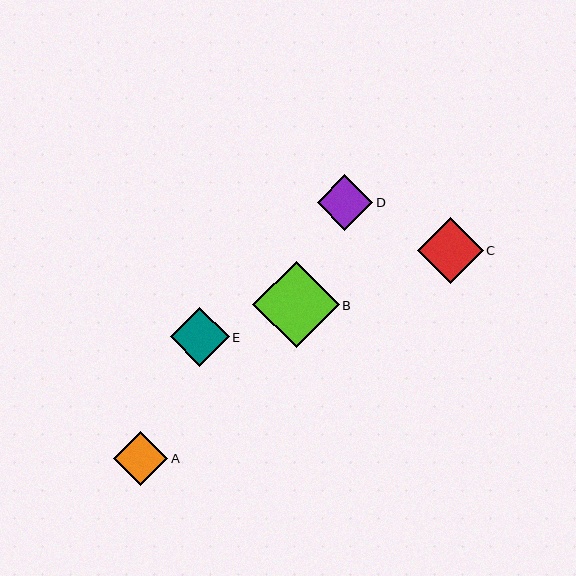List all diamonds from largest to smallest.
From largest to smallest: B, C, E, D, A.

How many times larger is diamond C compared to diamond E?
Diamond C is approximately 1.1 times the size of diamond E.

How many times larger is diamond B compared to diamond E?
Diamond B is approximately 1.5 times the size of diamond E.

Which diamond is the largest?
Diamond B is the largest with a size of approximately 86 pixels.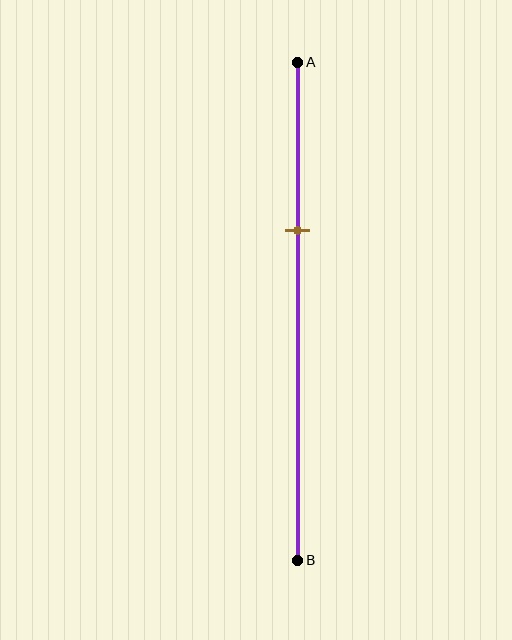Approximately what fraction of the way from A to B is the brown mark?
The brown mark is approximately 35% of the way from A to B.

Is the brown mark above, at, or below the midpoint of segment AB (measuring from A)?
The brown mark is above the midpoint of segment AB.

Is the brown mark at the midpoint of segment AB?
No, the mark is at about 35% from A, not at the 50% midpoint.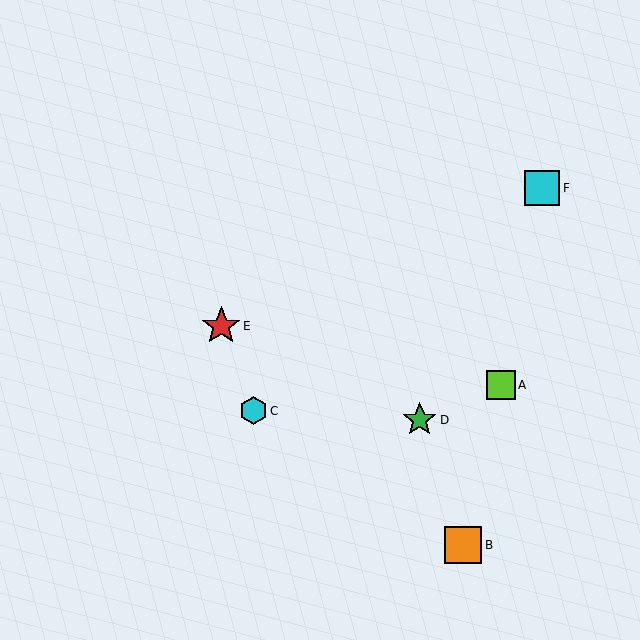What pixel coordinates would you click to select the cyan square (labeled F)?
Click at (542, 188) to select the cyan square F.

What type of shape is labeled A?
Shape A is a lime square.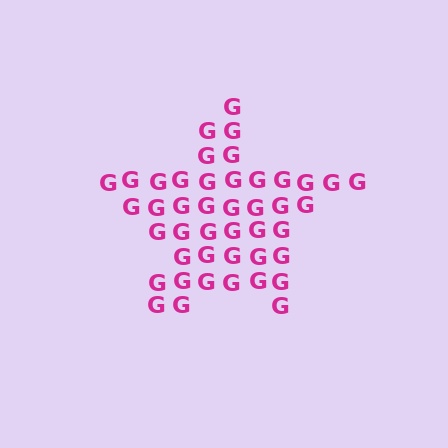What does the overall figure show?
The overall figure shows a star.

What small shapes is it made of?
It is made of small letter G's.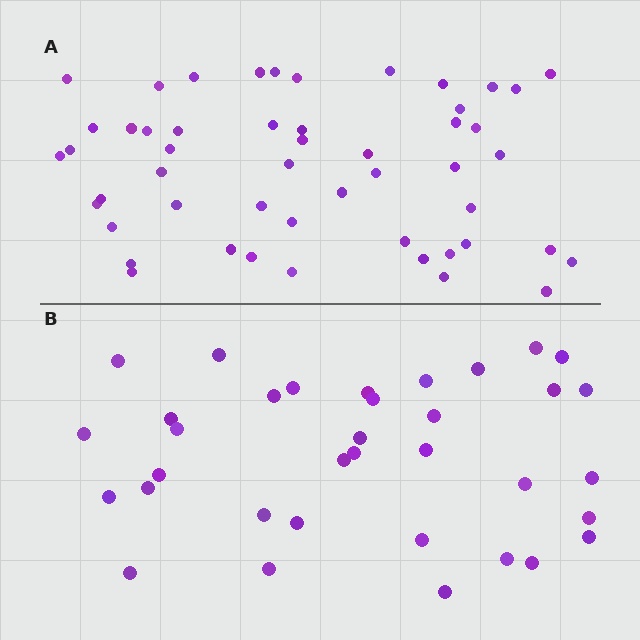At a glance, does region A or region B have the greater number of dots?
Region A (the top region) has more dots.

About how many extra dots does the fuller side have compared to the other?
Region A has approximately 15 more dots than region B.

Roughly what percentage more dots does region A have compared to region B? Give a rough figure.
About 45% more.